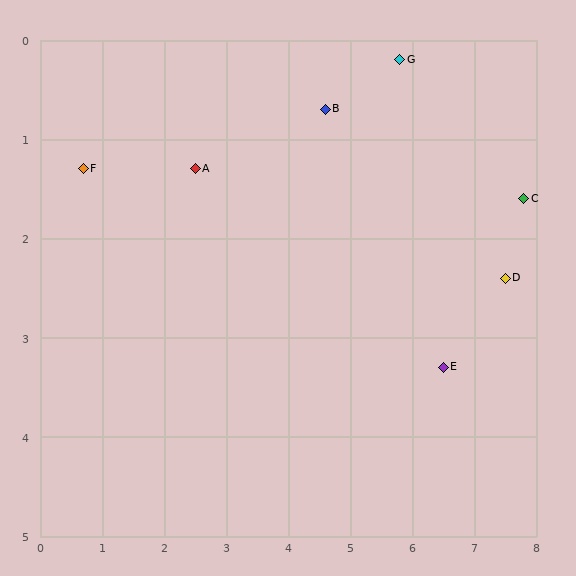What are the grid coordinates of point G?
Point G is at approximately (5.8, 0.2).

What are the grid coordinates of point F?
Point F is at approximately (0.7, 1.3).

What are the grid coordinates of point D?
Point D is at approximately (7.5, 2.4).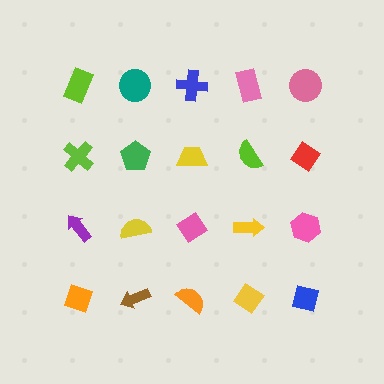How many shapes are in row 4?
5 shapes.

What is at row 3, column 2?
A yellow semicircle.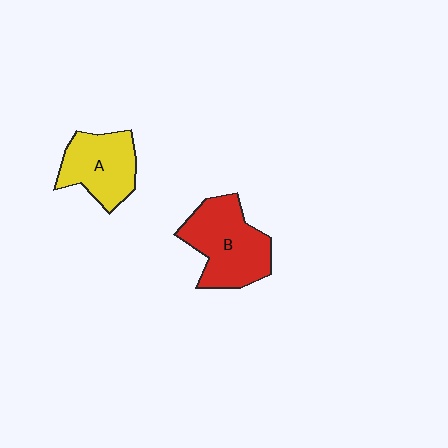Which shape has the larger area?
Shape B (red).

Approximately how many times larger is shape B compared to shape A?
Approximately 1.3 times.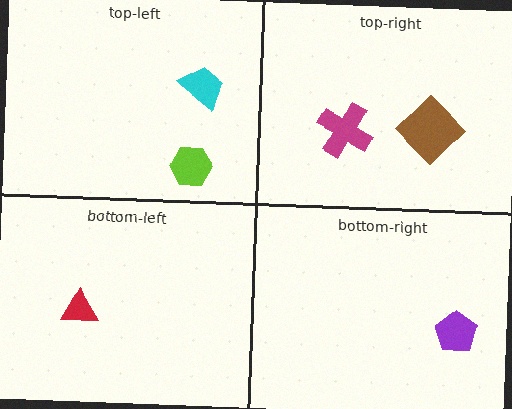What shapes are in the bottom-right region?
The purple pentagon.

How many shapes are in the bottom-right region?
1.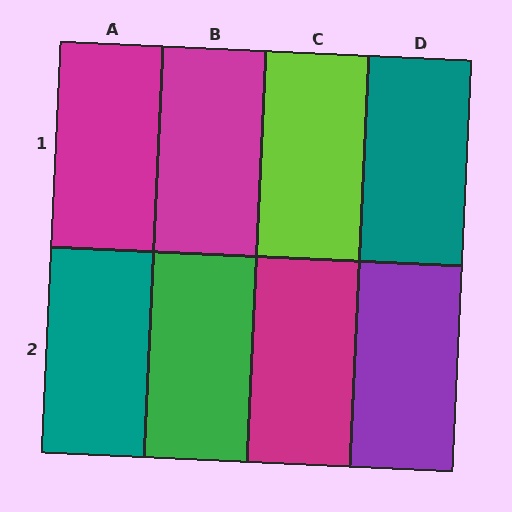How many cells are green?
1 cell is green.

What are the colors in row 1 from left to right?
Magenta, magenta, lime, teal.